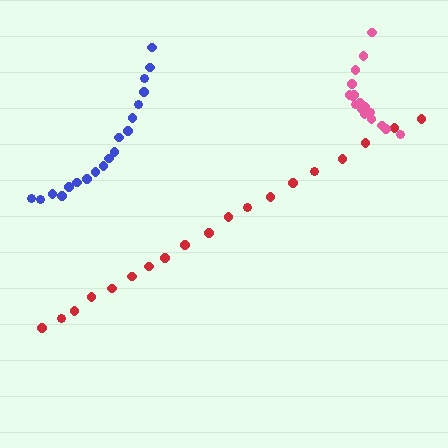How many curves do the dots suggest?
There are 3 distinct paths.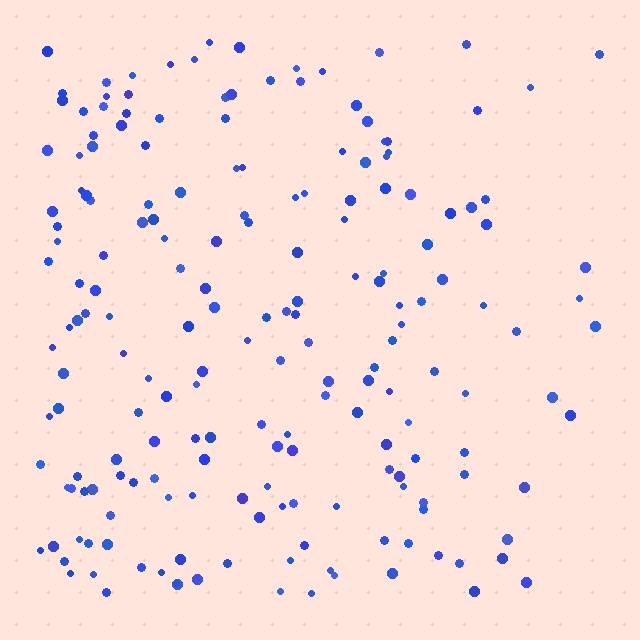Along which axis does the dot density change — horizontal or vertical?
Horizontal.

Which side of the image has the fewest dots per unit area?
The right.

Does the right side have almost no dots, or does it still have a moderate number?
Still a moderate number, just noticeably fewer than the left.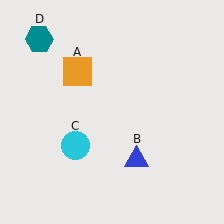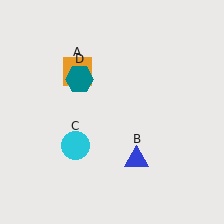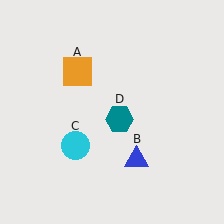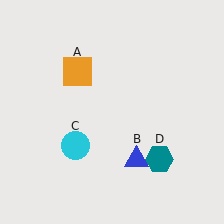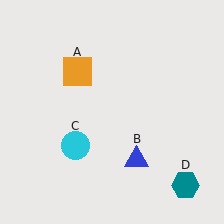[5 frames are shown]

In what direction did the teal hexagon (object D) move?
The teal hexagon (object D) moved down and to the right.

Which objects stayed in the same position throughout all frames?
Orange square (object A) and blue triangle (object B) and cyan circle (object C) remained stationary.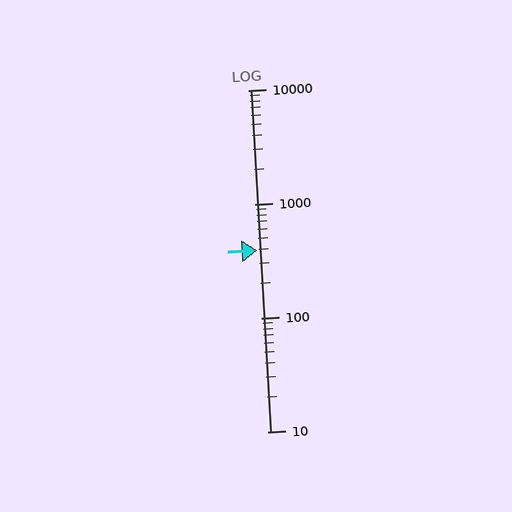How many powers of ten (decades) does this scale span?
The scale spans 3 decades, from 10 to 10000.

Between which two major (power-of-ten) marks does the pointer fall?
The pointer is between 100 and 1000.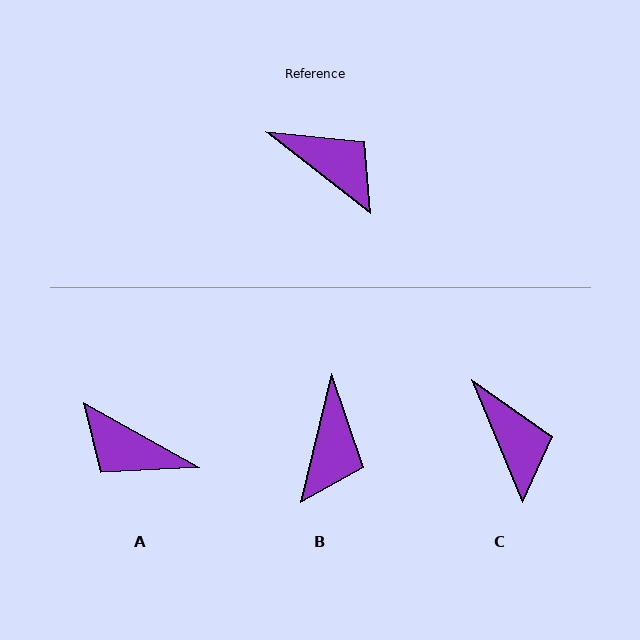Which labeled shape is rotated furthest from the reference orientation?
A, about 171 degrees away.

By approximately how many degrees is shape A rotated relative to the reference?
Approximately 171 degrees clockwise.